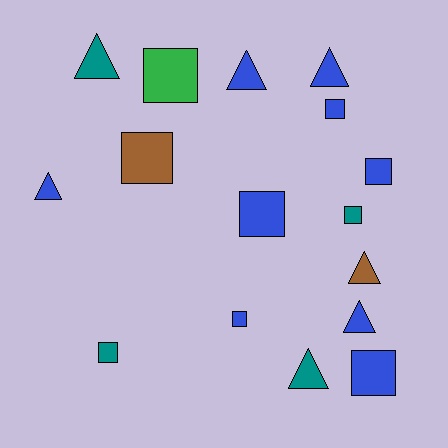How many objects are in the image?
There are 16 objects.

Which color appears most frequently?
Blue, with 9 objects.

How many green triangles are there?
There are no green triangles.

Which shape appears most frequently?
Square, with 9 objects.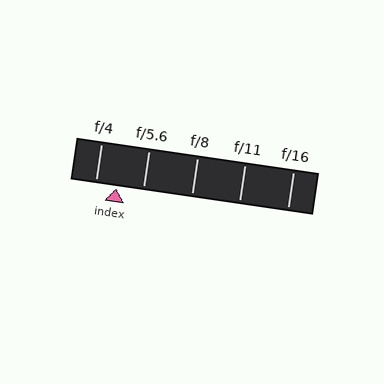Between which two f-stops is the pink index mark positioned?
The index mark is between f/4 and f/5.6.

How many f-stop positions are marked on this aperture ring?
There are 5 f-stop positions marked.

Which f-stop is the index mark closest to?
The index mark is closest to f/4.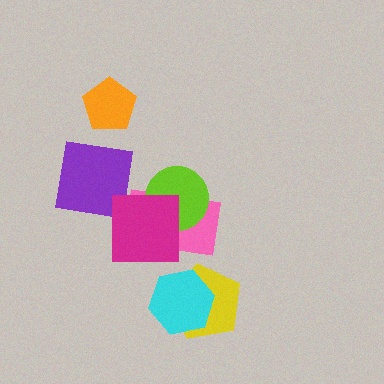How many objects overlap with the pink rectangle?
2 objects overlap with the pink rectangle.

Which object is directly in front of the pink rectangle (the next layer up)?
The lime circle is directly in front of the pink rectangle.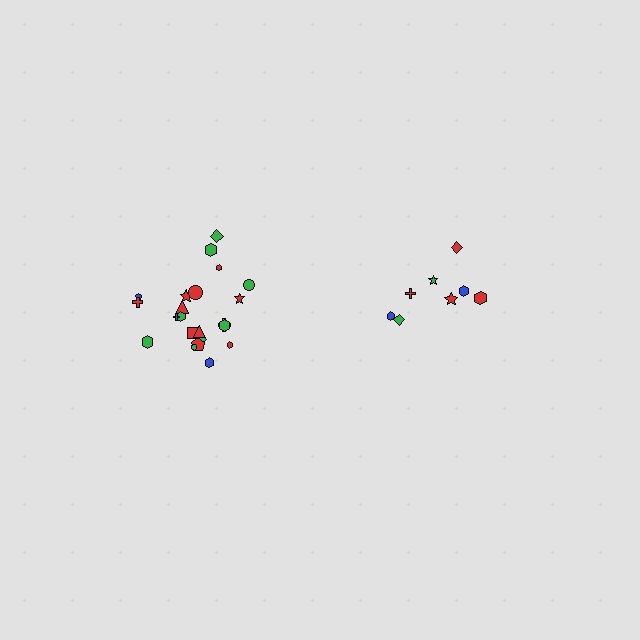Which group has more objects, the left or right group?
The left group.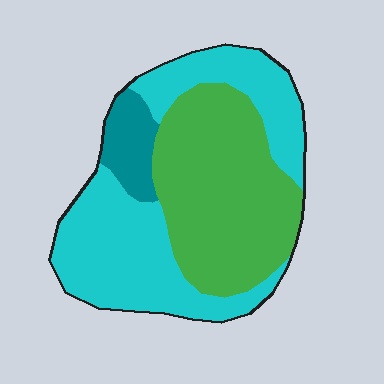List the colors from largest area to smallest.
From largest to smallest: cyan, green, teal.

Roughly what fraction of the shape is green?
Green covers around 45% of the shape.